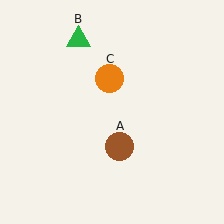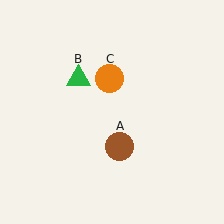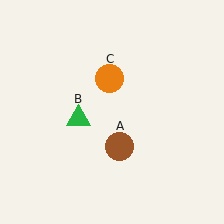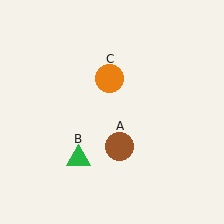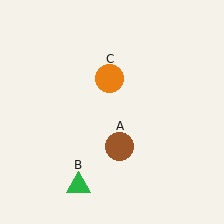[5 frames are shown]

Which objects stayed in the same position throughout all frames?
Brown circle (object A) and orange circle (object C) remained stationary.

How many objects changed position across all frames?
1 object changed position: green triangle (object B).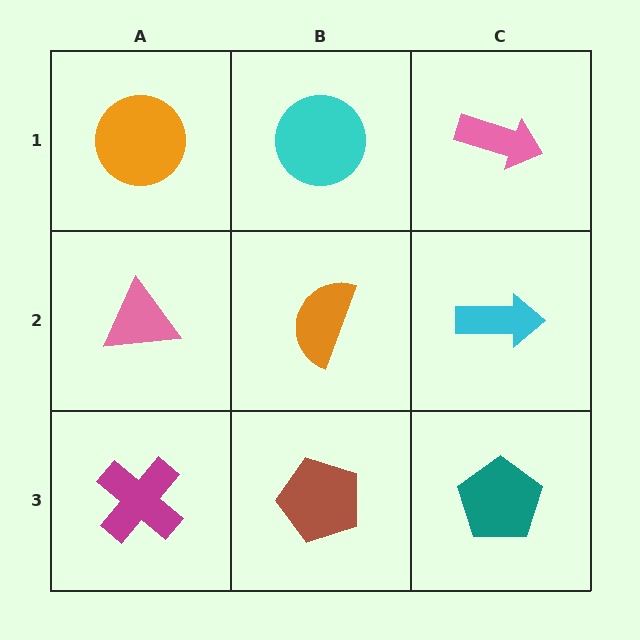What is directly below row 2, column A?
A magenta cross.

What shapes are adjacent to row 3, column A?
A pink triangle (row 2, column A), a brown pentagon (row 3, column B).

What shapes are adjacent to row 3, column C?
A cyan arrow (row 2, column C), a brown pentagon (row 3, column B).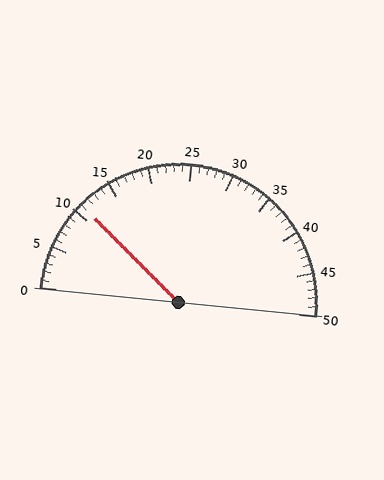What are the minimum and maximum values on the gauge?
The gauge ranges from 0 to 50.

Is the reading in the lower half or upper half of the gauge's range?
The reading is in the lower half of the range (0 to 50).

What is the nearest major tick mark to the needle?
The nearest major tick mark is 10.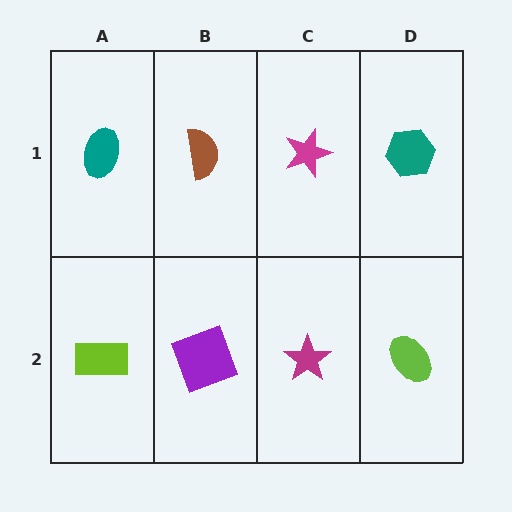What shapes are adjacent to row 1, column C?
A magenta star (row 2, column C), a brown semicircle (row 1, column B), a teal hexagon (row 1, column D).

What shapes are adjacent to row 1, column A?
A lime rectangle (row 2, column A), a brown semicircle (row 1, column B).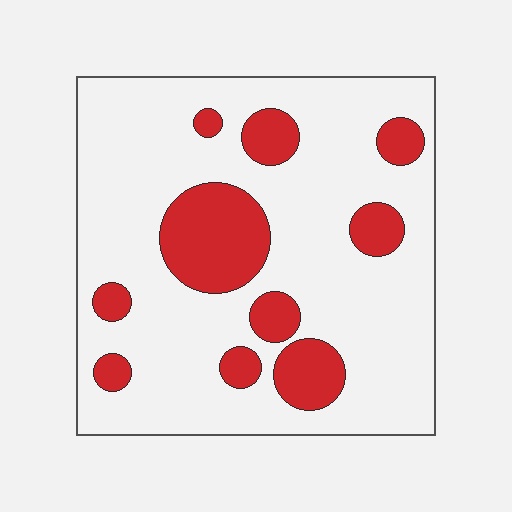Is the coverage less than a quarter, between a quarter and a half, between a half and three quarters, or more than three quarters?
Less than a quarter.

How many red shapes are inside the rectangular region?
10.